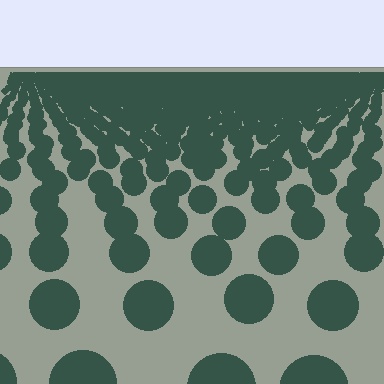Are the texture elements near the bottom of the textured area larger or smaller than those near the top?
Larger. Near the bottom, elements are closer to the viewer and appear at a bigger on-screen size.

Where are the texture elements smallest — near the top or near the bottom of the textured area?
Near the top.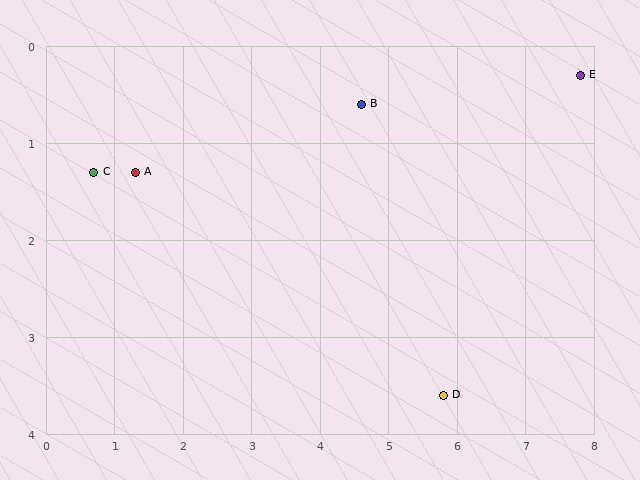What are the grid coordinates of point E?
Point E is at approximately (7.8, 0.3).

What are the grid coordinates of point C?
Point C is at approximately (0.7, 1.3).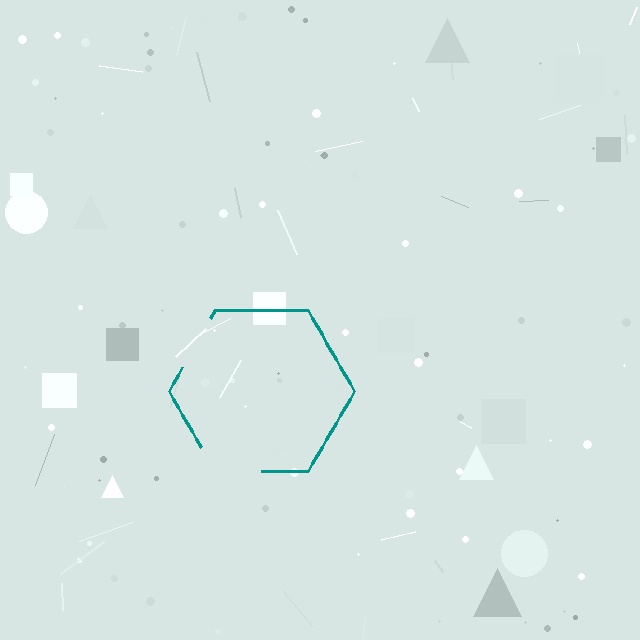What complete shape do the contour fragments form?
The contour fragments form a hexagon.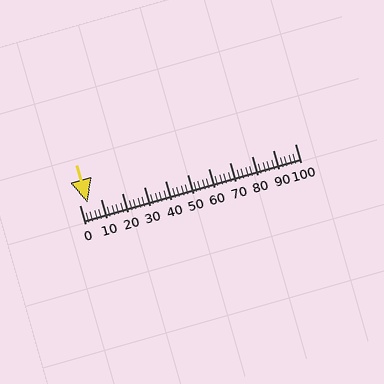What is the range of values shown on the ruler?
The ruler shows values from 0 to 100.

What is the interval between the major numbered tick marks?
The major tick marks are spaced 10 units apart.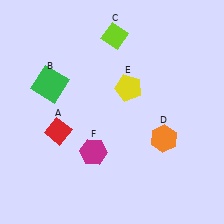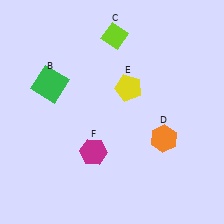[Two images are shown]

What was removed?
The red diamond (A) was removed in Image 2.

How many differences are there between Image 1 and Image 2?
There is 1 difference between the two images.